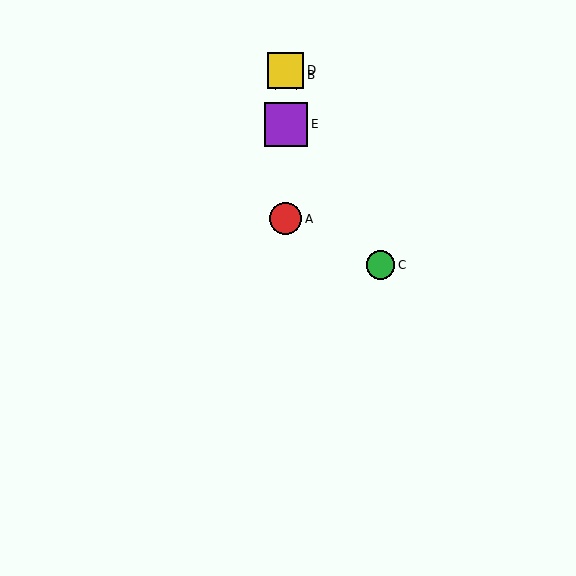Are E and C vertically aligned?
No, E is at x≈286 and C is at x≈380.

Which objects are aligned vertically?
Objects A, B, D, E are aligned vertically.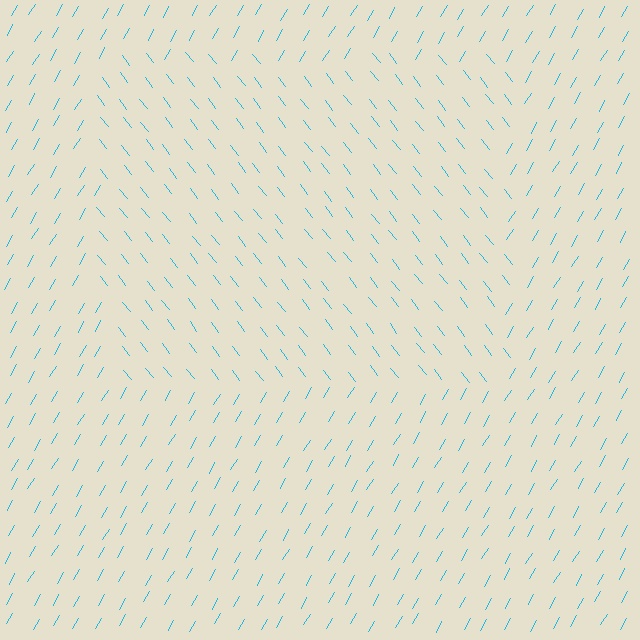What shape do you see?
I see a rectangle.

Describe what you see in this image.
The image is filled with small cyan line segments. A rectangle region in the image has lines oriented differently from the surrounding lines, creating a visible texture boundary.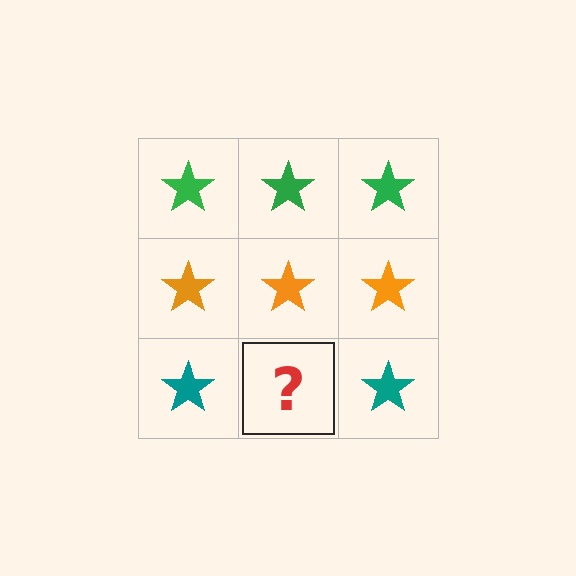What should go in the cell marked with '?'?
The missing cell should contain a teal star.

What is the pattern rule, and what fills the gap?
The rule is that each row has a consistent color. The gap should be filled with a teal star.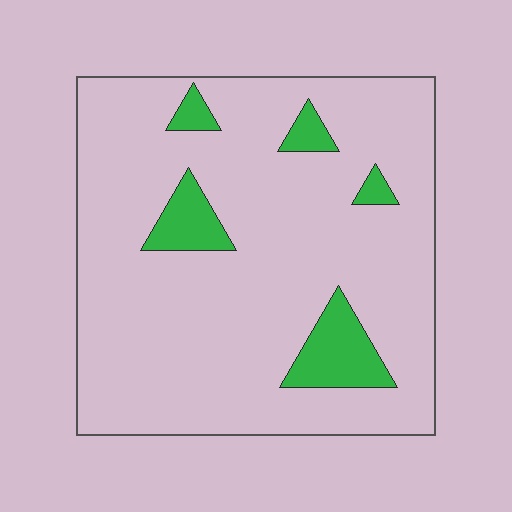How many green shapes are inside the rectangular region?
5.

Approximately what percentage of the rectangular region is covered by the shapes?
Approximately 10%.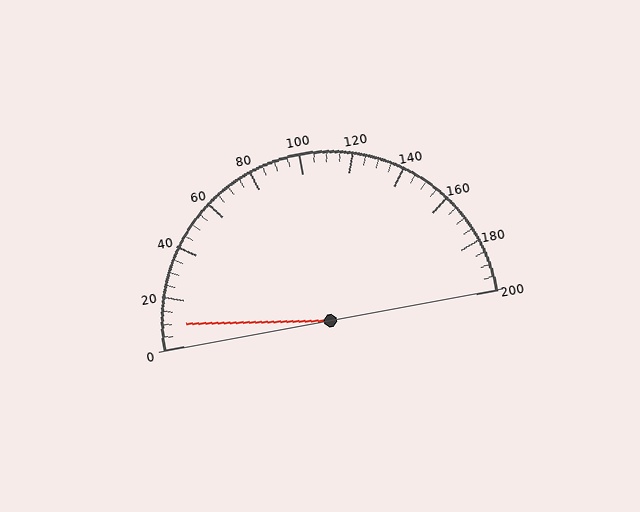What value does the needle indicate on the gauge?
The needle indicates approximately 10.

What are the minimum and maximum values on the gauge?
The gauge ranges from 0 to 200.